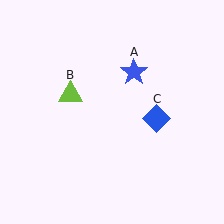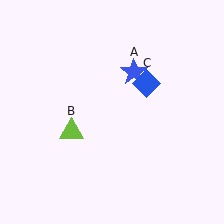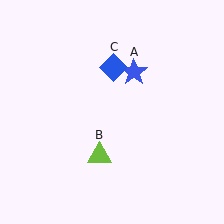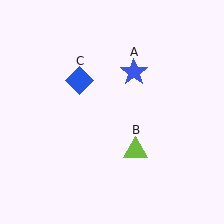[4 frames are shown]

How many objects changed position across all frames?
2 objects changed position: lime triangle (object B), blue diamond (object C).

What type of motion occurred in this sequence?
The lime triangle (object B), blue diamond (object C) rotated counterclockwise around the center of the scene.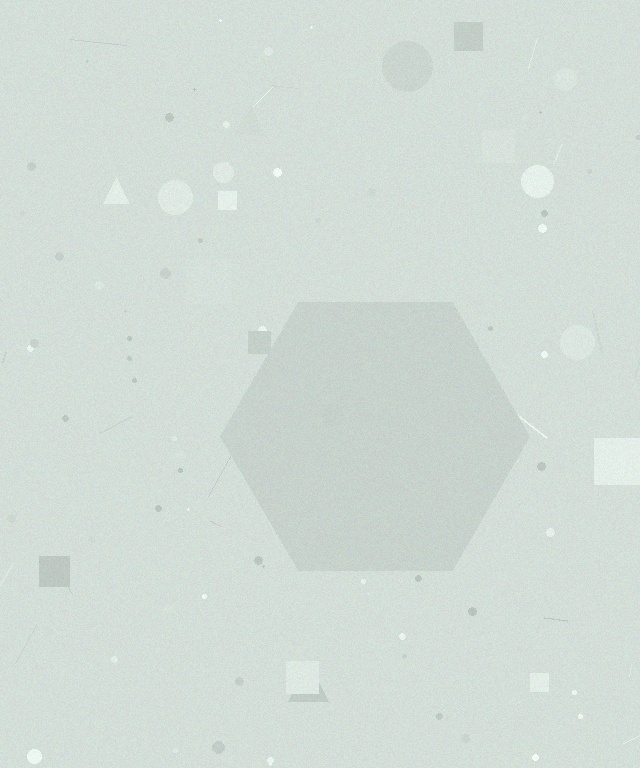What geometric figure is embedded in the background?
A hexagon is embedded in the background.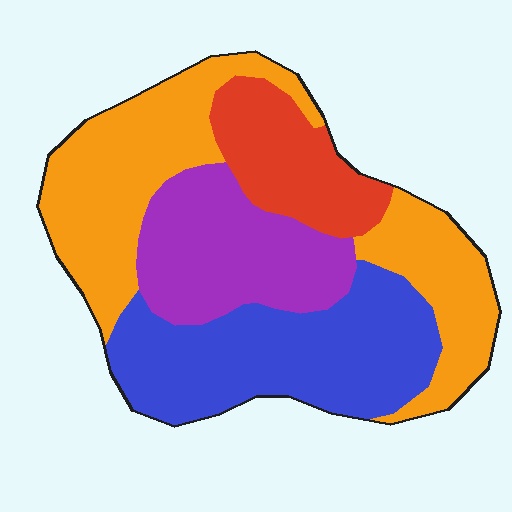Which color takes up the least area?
Red, at roughly 15%.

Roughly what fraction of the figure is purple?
Purple takes up about one fifth (1/5) of the figure.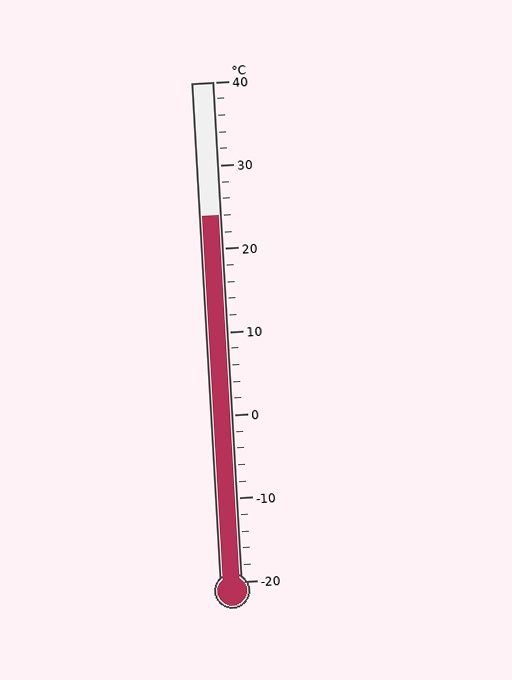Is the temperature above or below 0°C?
The temperature is above 0°C.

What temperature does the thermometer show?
The thermometer shows approximately 24°C.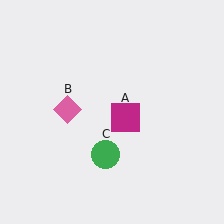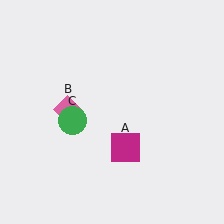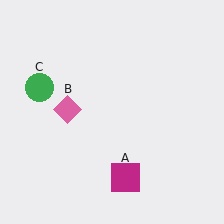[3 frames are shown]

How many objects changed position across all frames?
2 objects changed position: magenta square (object A), green circle (object C).